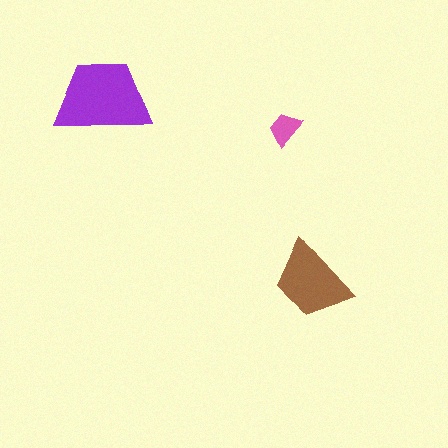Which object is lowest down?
The brown trapezoid is bottommost.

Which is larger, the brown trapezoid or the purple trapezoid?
The purple one.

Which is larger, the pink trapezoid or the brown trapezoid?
The brown one.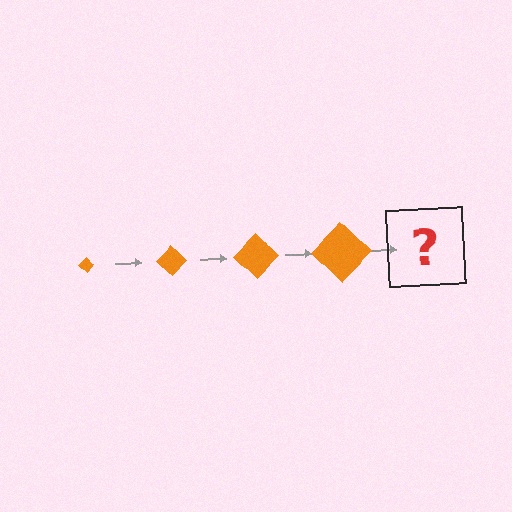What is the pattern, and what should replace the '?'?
The pattern is that the diamond gets progressively larger each step. The '?' should be an orange diamond, larger than the previous one.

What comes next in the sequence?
The next element should be an orange diamond, larger than the previous one.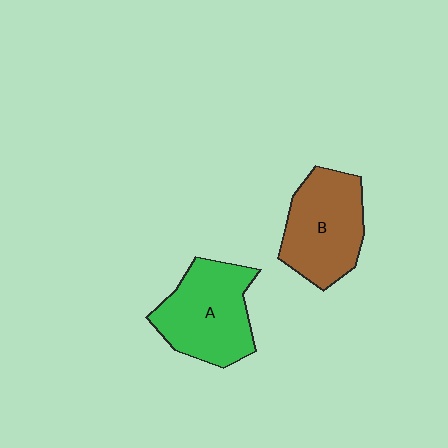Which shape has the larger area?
Shape A (green).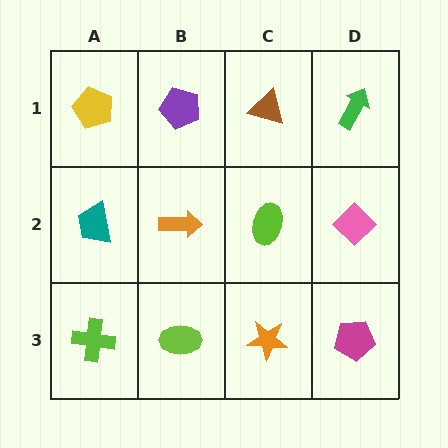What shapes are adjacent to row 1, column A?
A teal trapezoid (row 2, column A), a purple pentagon (row 1, column B).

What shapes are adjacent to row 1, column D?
A pink diamond (row 2, column D), a brown triangle (row 1, column C).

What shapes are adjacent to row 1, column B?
An orange arrow (row 2, column B), a yellow pentagon (row 1, column A), a brown triangle (row 1, column C).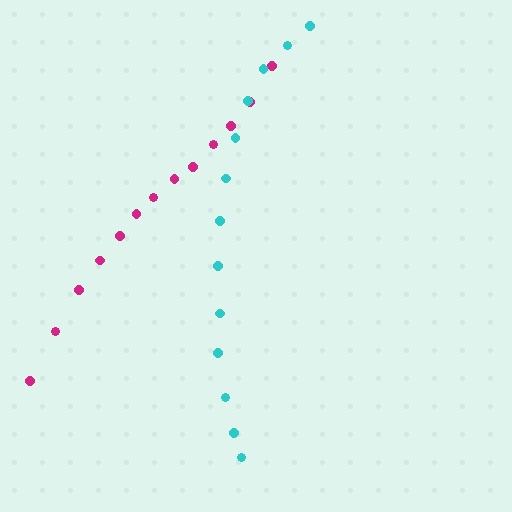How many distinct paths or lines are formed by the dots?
There are 2 distinct paths.